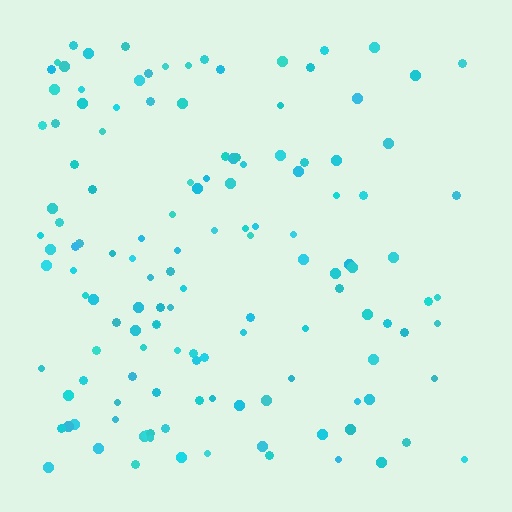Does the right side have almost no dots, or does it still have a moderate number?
Still a moderate number, just noticeably fewer than the left.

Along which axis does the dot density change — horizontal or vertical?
Horizontal.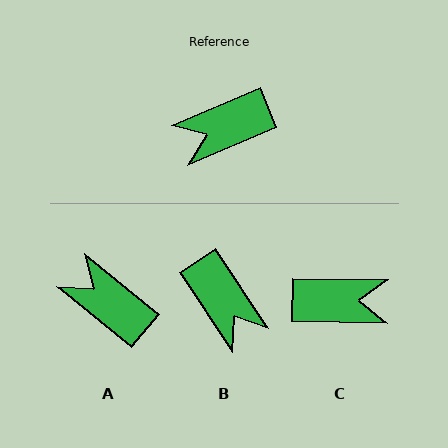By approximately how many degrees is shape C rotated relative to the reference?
Approximately 156 degrees counter-clockwise.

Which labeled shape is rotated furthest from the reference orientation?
C, about 156 degrees away.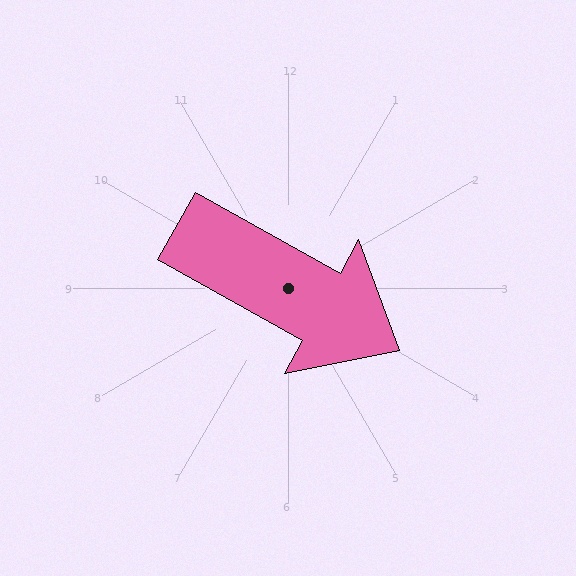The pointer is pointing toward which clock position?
Roughly 4 o'clock.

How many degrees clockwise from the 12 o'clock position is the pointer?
Approximately 119 degrees.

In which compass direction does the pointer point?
Southeast.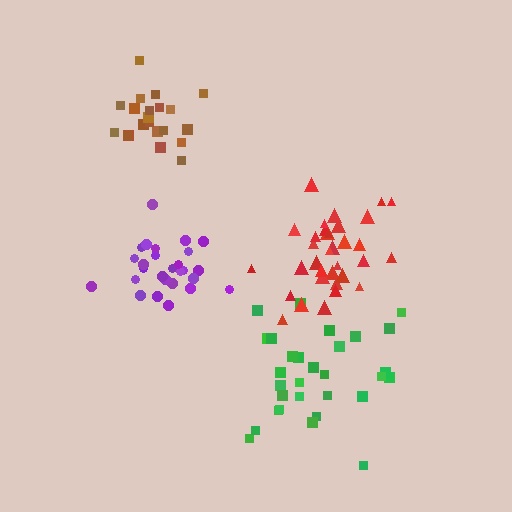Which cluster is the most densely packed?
Brown.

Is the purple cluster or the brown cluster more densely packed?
Brown.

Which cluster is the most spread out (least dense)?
Green.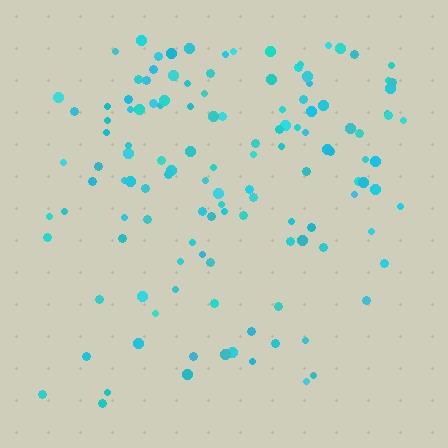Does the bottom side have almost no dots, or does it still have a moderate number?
Still a moderate number, just noticeably fewer than the top.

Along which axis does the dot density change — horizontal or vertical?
Vertical.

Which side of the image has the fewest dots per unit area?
The bottom.